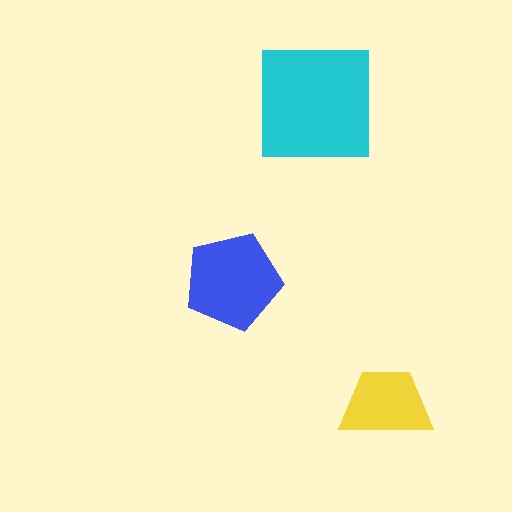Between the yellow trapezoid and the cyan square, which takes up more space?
The cyan square.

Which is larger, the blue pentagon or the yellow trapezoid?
The blue pentagon.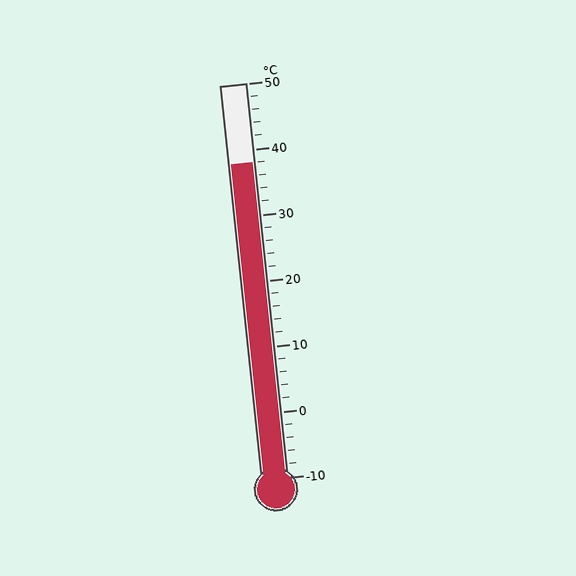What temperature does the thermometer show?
The thermometer shows approximately 38°C.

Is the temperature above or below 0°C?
The temperature is above 0°C.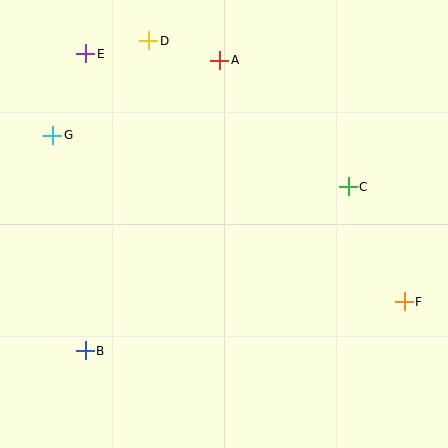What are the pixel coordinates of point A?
Point A is at (220, 60).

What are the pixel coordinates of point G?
Point G is at (53, 135).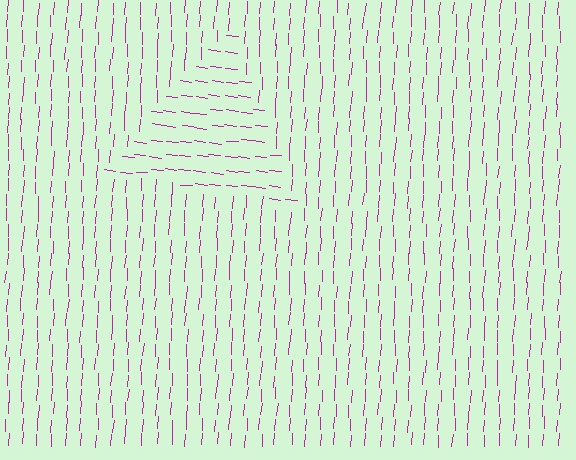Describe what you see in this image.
The image is filled with small magenta line segments. A triangle region in the image has lines oriented differently from the surrounding lines, creating a visible texture boundary.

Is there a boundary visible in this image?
Yes, there is a texture boundary formed by a change in line orientation.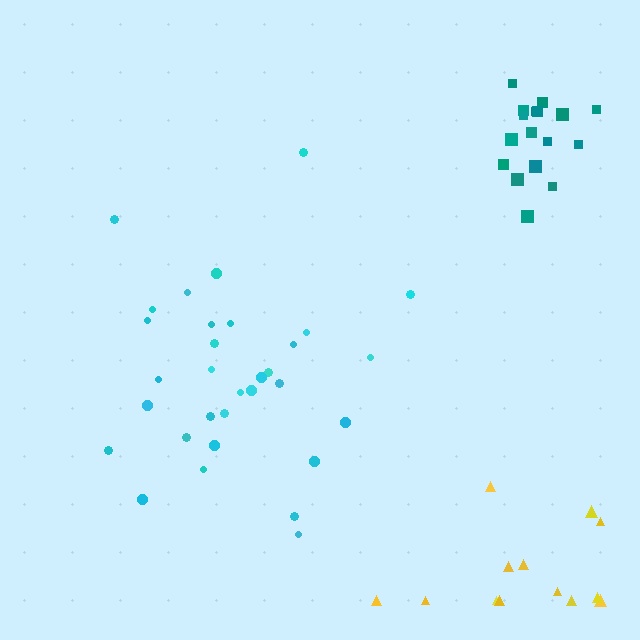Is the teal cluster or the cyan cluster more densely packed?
Teal.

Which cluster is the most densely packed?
Teal.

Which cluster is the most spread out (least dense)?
Yellow.